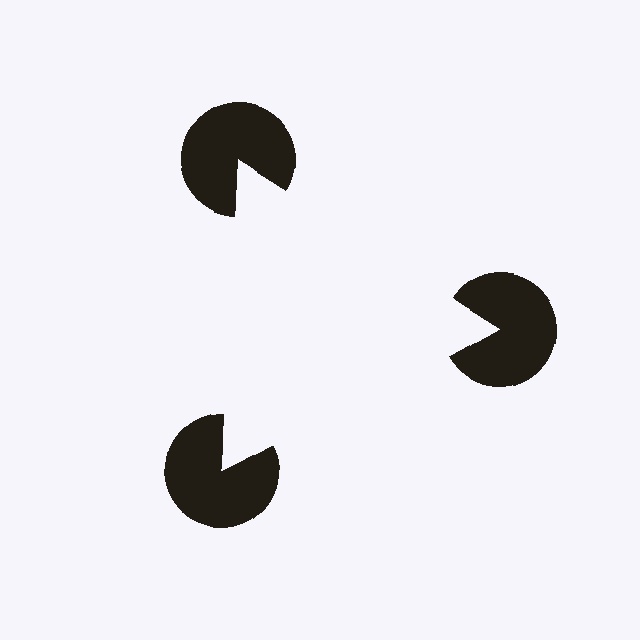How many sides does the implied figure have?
3 sides.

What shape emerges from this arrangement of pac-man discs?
An illusory triangle — its edges are inferred from the aligned wedge cuts in the pac-man discs, not physically drawn.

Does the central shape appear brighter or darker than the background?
It typically appears slightly brighter than the background, even though no actual brightness change is drawn.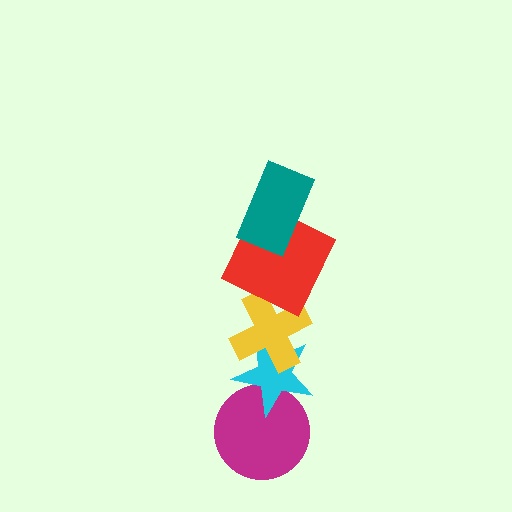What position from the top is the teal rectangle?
The teal rectangle is 1st from the top.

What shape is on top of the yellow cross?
The red square is on top of the yellow cross.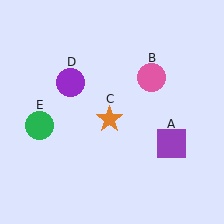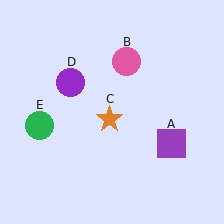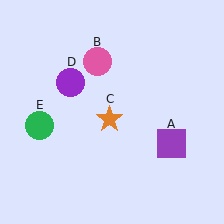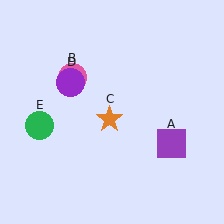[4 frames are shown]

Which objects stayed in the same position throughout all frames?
Purple square (object A) and orange star (object C) and purple circle (object D) and green circle (object E) remained stationary.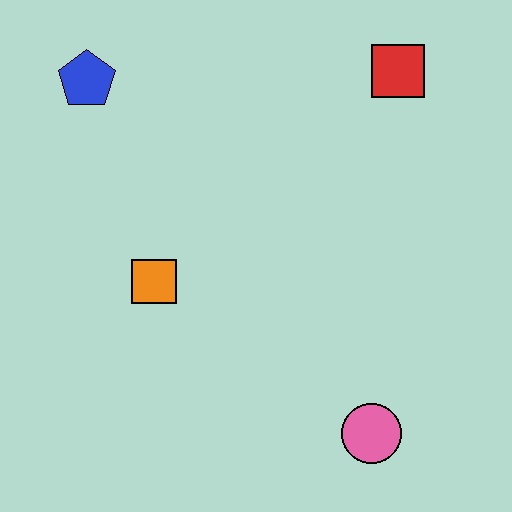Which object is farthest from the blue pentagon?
The pink circle is farthest from the blue pentagon.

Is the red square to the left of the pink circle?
No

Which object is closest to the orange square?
The blue pentagon is closest to the orange square.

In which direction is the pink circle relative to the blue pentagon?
The pink circle is below the blue pentagon.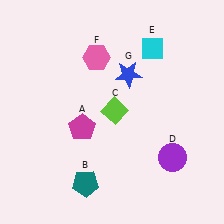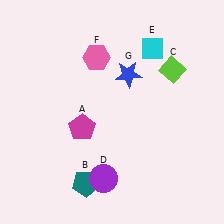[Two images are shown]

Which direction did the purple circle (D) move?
The purple circle (D) moved left.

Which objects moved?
The objects that moved are: the lime diamond (C), the purple circle (D).